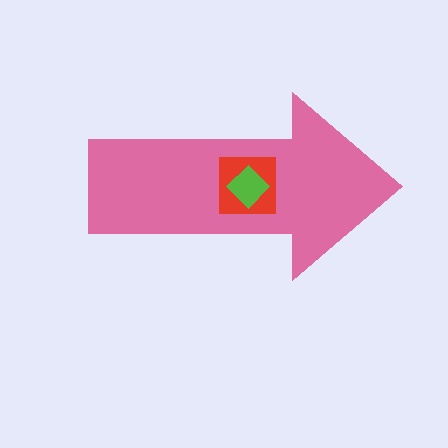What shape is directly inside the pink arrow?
The red square.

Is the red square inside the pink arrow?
Yes.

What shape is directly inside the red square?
The lime diamond.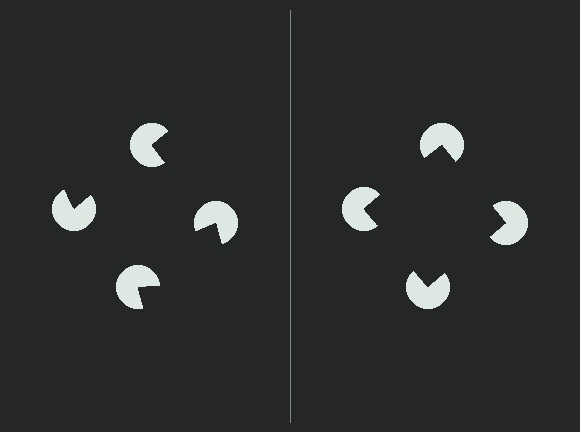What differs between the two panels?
The pac-man discs are positioned identically on both sides; only the wedge orientations differ. On the right they align to a square; on the left they are misaligned.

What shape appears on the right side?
An illusory square.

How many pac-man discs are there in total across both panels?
8 — 4 on each side.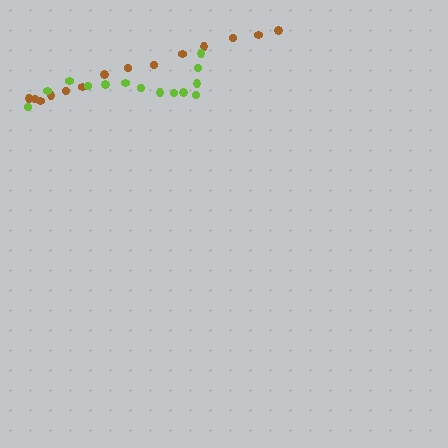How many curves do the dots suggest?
There are 2 distinct paths.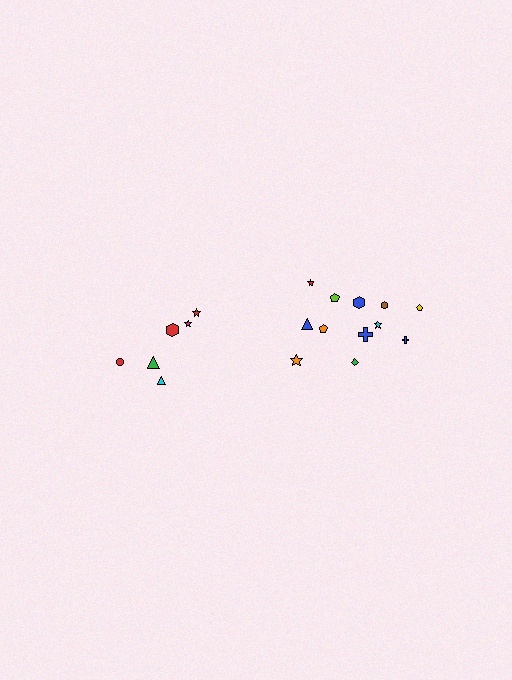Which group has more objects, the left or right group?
The right group.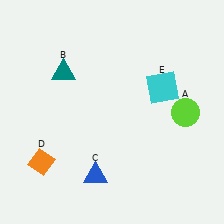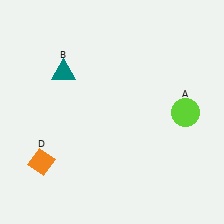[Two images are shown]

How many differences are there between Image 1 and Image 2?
There are 2 differences between the two images.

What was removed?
The cyan square (E), the blue triangle (C) were removed in Image 2.